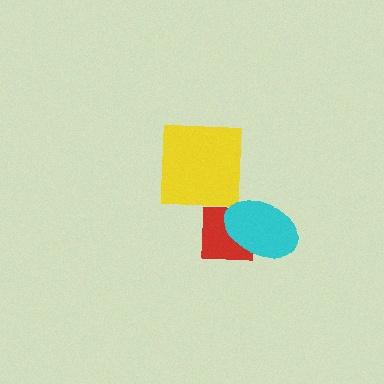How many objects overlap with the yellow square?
0 objects overlap with the yellow square.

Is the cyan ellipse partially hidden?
No, no other shape covers it.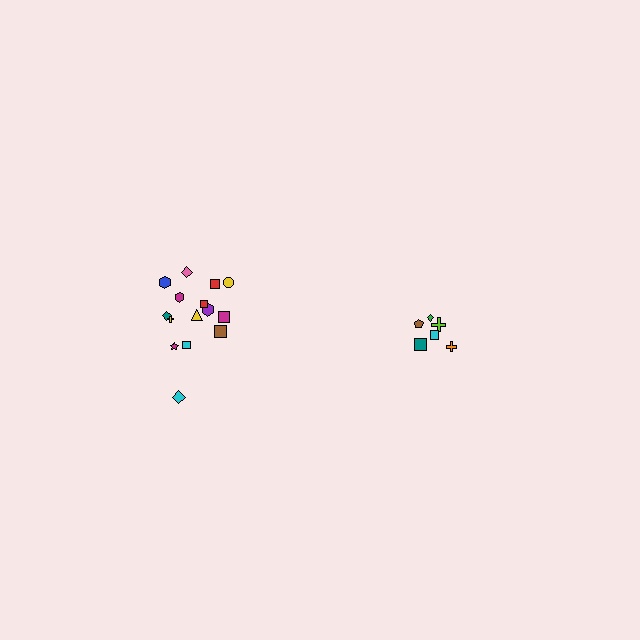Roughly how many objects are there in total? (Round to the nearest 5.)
Roughly 20 objects in total.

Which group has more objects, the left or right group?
The left group.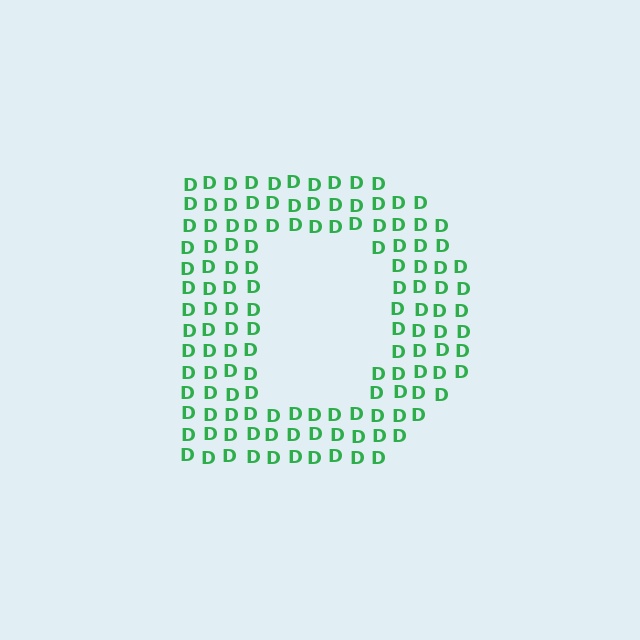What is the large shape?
The large shape is the letter D.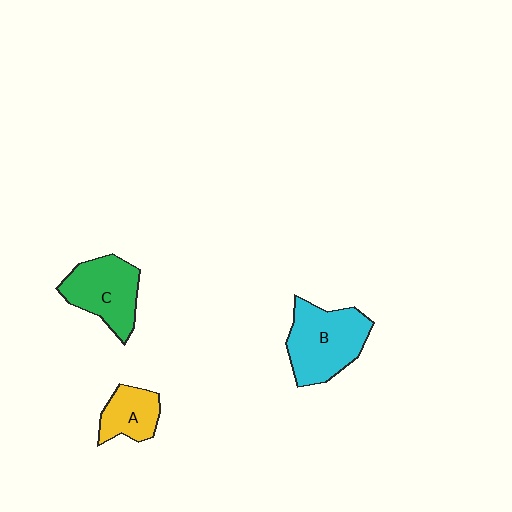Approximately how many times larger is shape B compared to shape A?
Approximately 1.9 times.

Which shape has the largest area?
Shape B (cyan).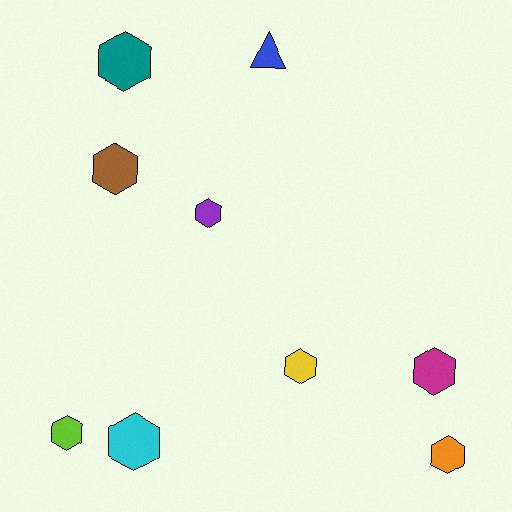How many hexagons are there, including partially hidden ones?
There are 8 hexagons.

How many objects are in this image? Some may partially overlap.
There are 9 objects.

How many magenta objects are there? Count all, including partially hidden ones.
There is 1 magenta object.